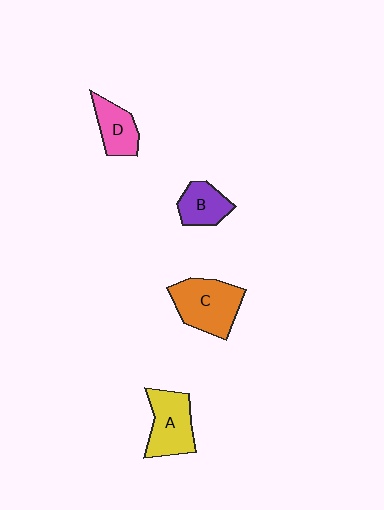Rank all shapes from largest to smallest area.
From largest to smallest: C (orange), A (yellow), D (pink), B (purple).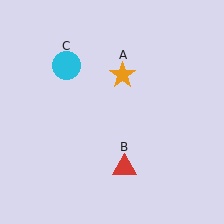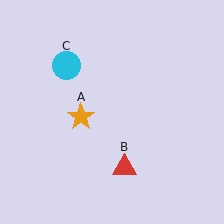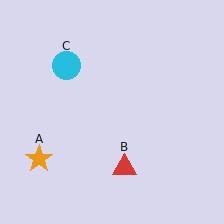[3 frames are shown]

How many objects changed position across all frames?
1 object changed position: orange star (object A).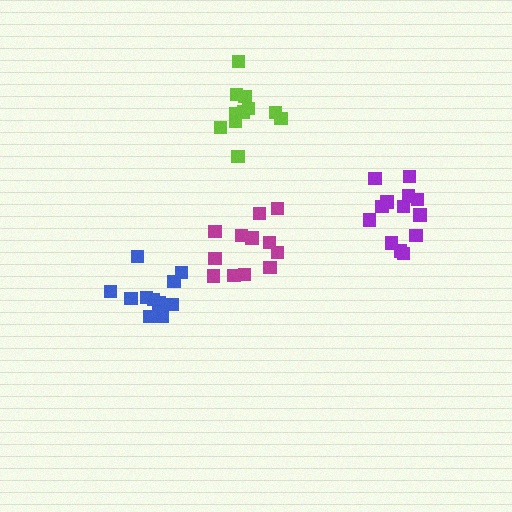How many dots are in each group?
Group 1: 11 dots, Group 2: 11 dots, Group 3: 13 dots, Group 4: 12 dots (47 total).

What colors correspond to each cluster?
The clusters are colored: blue, lime, purple, magenta.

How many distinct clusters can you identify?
There are 4 distinct clusters.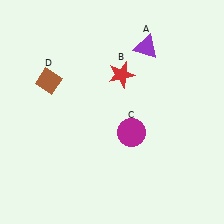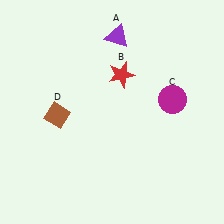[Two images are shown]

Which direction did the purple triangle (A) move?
The purple triangle (A) moved left.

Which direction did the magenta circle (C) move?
The magenta circle (C) moved right.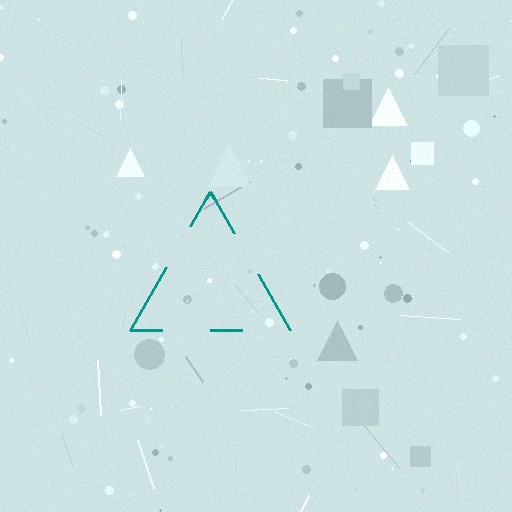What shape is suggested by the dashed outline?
The dashed outline suggests a triangle.